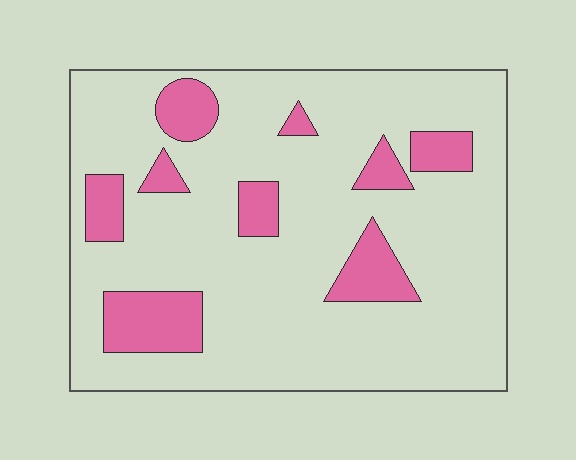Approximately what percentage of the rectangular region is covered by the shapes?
Approximately 20%.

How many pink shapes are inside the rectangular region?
9.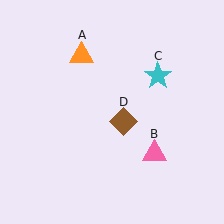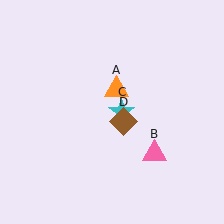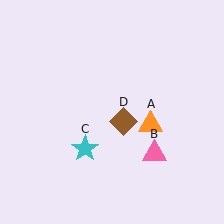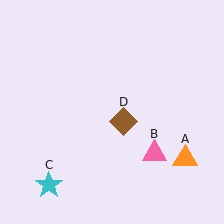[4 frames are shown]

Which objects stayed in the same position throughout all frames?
Pink triangle (object B) and brown diamond (object D) remained stationary.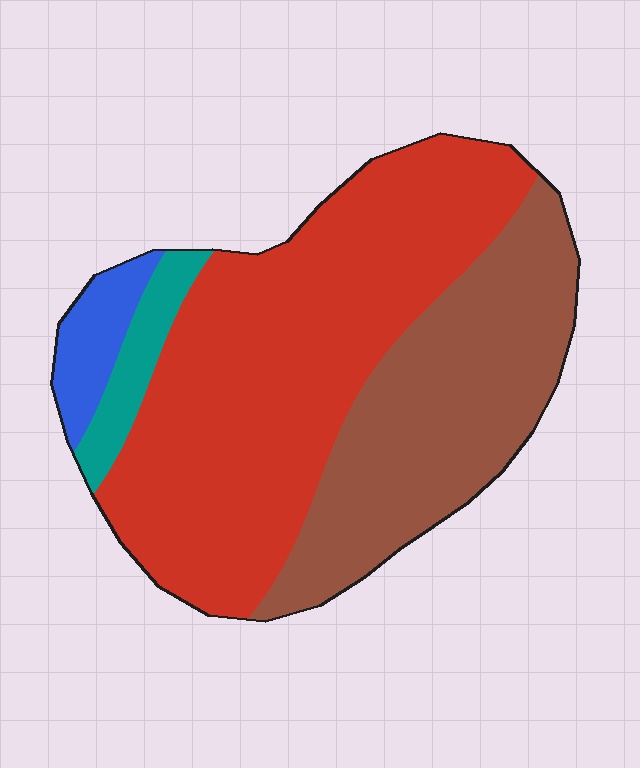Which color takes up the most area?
Red, at roughly 55%.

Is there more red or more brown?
Red.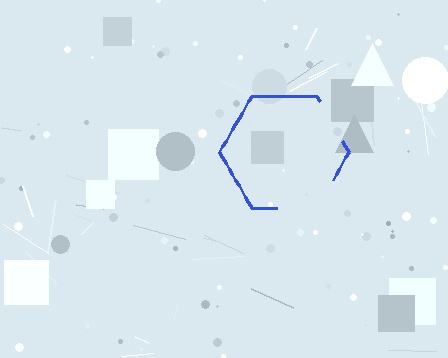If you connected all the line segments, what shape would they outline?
They would outline a hexagon.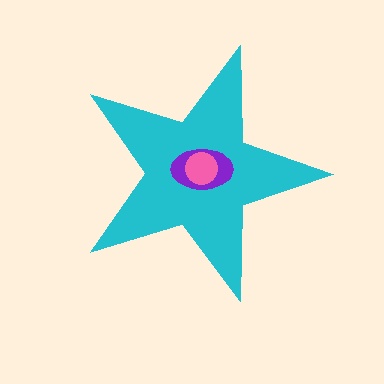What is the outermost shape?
The cyan star.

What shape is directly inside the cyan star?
The purple ellipse.